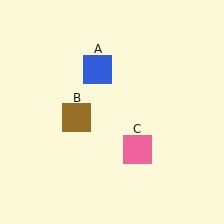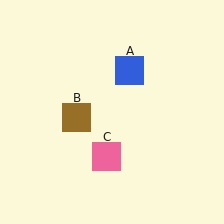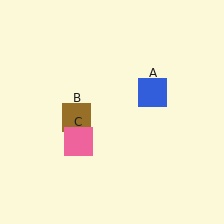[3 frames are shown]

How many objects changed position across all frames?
2 objects changed position: blue square (object A), pink square (object C).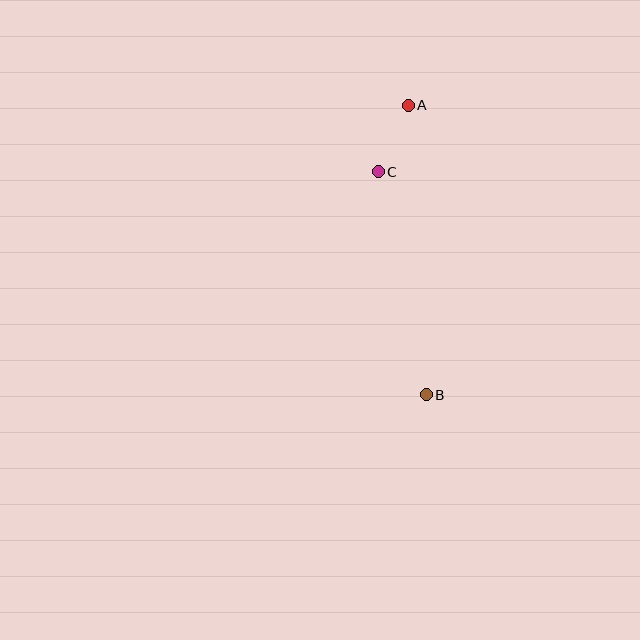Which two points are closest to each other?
Points A and C are closest to each other.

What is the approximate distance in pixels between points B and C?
The distance between B and C is approximately 228 pixels.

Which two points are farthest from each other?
Points A and B are farthest from each other.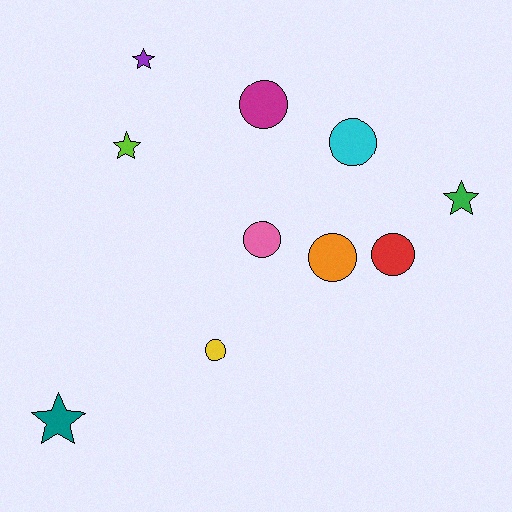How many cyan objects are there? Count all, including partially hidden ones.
There is 1 cyan object.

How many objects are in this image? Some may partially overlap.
There are 10 objects.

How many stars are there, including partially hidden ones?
There are 4 stars.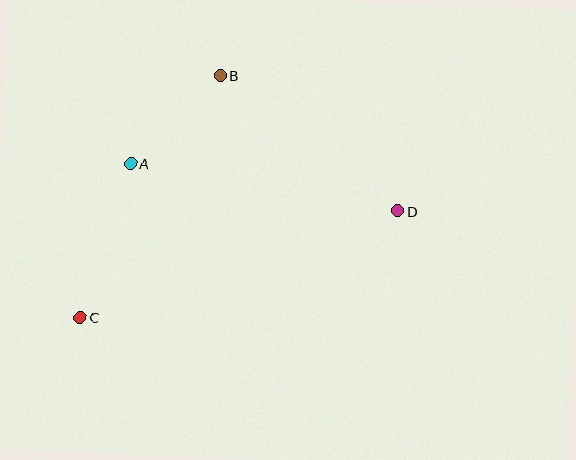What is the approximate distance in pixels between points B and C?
The distance between B and C is approximately 279 pixels.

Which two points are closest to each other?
Points A and B are closest to each other.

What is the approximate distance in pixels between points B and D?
The distance between B and D is approximately 223 pixels.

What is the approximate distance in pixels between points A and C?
The distance between A and C is approximately 162 pixels.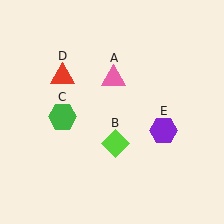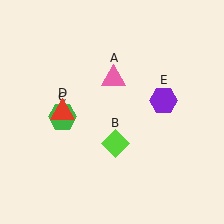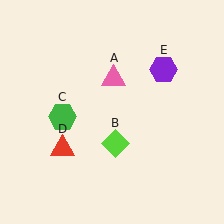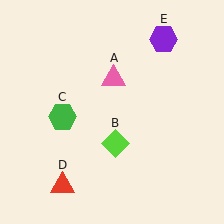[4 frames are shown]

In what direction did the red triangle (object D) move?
The red triangle (object D) moved down.